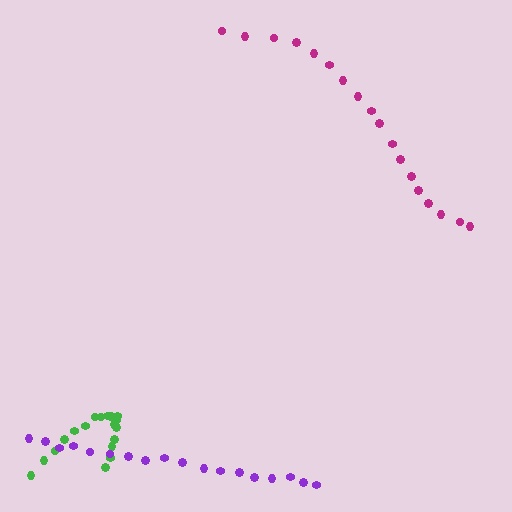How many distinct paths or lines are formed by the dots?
There are 3 distinct paths.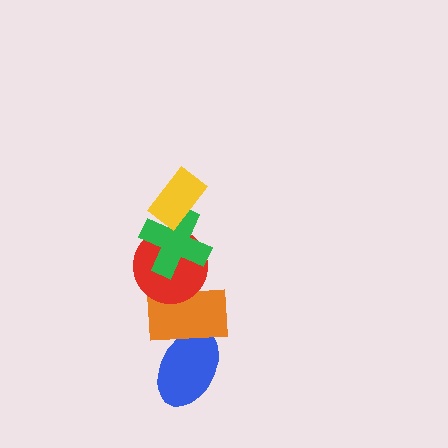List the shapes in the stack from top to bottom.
From top to bottom: the yellow rectangle, the green cross, the red circle, the orange rectangle, the blue ellipse.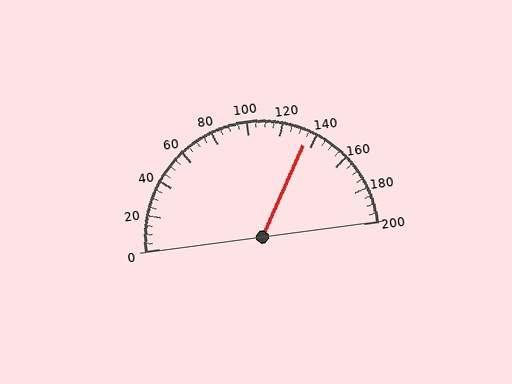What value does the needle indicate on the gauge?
The needle indicates approximately 135.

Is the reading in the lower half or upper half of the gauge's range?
The reading is in the upper half of the range (0 to 200).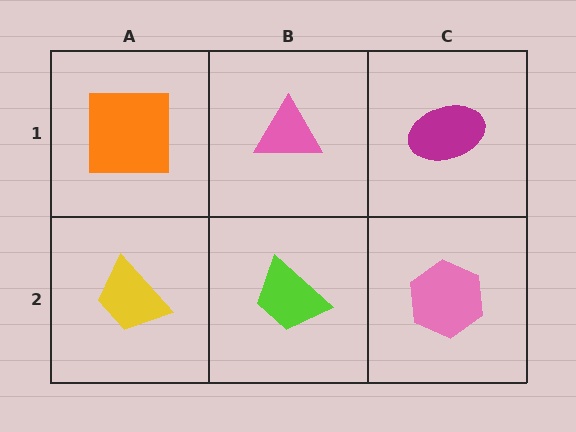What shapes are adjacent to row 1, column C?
A pink hexagon (row 2, column C), a pink triangle (row 1, column B).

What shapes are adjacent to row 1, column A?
A yellow trapezoid (row 2, column A), a pink triangle (row 1, column B).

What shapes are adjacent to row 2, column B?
A pink triangle (row 1, column B), a yellow trapezoid (row 2, column A), a pink hexagon (row 2, column C).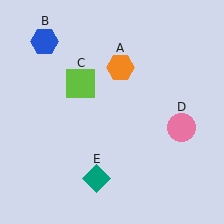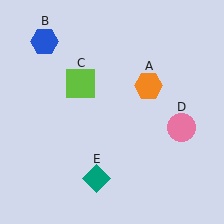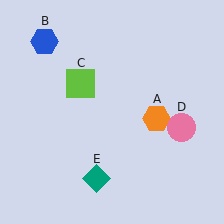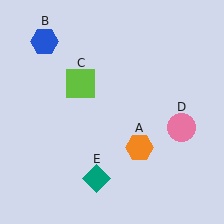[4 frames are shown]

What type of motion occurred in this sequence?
The orange hexagon (object A) rotated clockwise around the center of the scene.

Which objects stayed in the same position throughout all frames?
Blue hexagon (object B) and lime square (object C) and pink circle (object D) and teal diamond (object E) remained stationary.